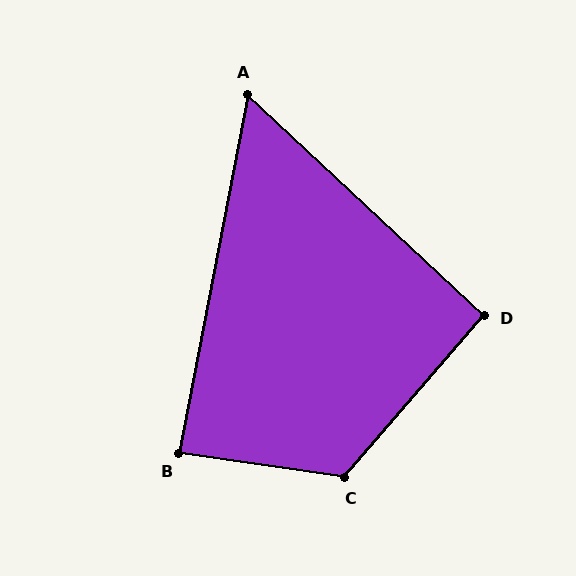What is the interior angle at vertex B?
Approximately 88 degrees (approximately right).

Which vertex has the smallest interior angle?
A, at approximately 58 degrees.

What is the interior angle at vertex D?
Approximately 92 degrees (approximately right).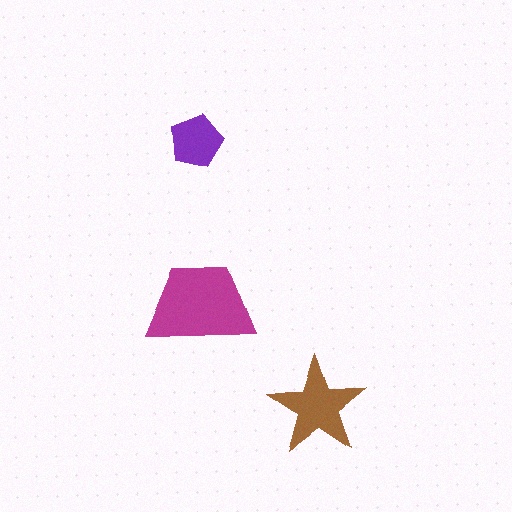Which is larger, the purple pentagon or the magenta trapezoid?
The magenta trapezoid.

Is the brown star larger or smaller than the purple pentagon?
Larger.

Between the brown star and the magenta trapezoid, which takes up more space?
The magenta trapezoid.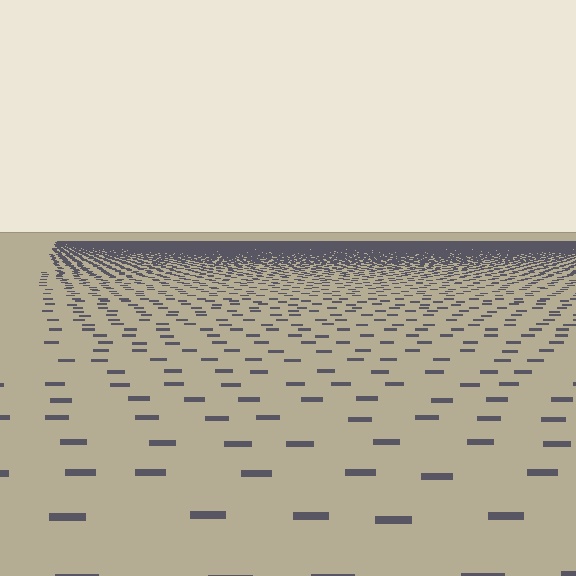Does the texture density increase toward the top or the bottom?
Density increases toward the top.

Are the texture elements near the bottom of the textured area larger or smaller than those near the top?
Larger. Near the bottom, elements are closer to the viewer and appear at a bigger on-screen size.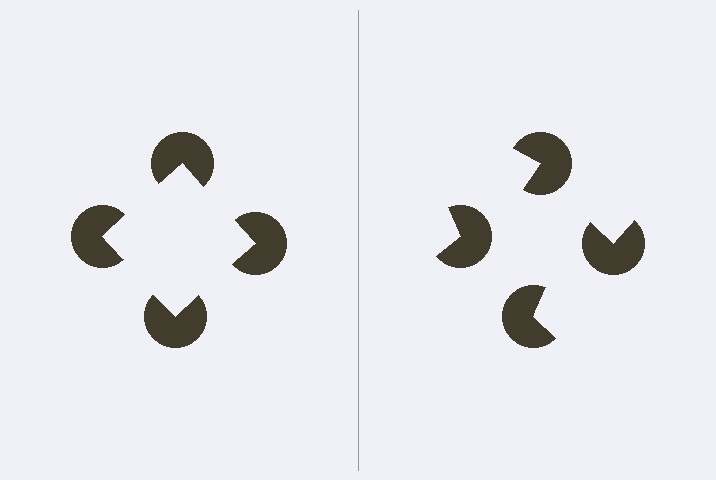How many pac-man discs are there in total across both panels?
8 — 4 on each side.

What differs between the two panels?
The pac-man discs are positioned identically on both sides; only the wedge orientations differ. On the left they align to a square; on the right they are misaligned.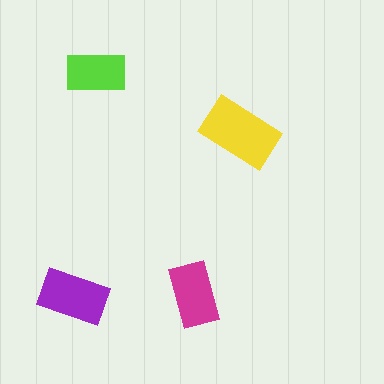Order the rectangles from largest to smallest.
the yellow one, the purple one, the magenta one, the lime one.